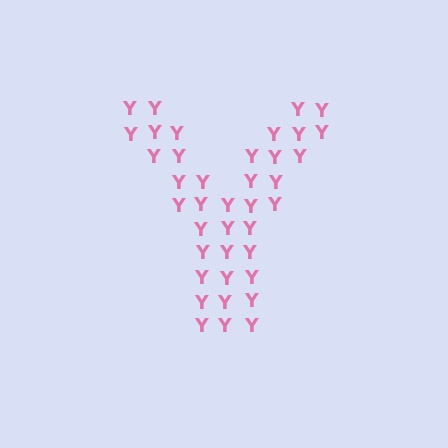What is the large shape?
The large shape is the letter Y.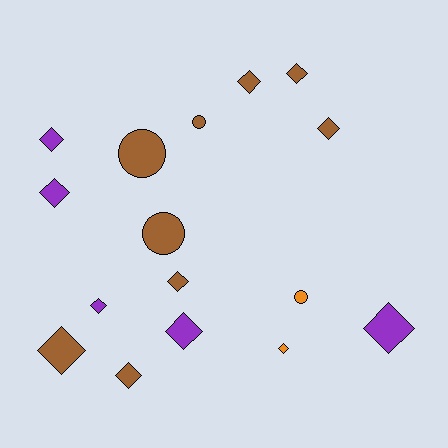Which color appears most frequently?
Brown, with 9 objects.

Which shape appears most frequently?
Diamond, with 12 objects.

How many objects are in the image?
There are 16 objects.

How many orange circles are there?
There is 1 orange circle.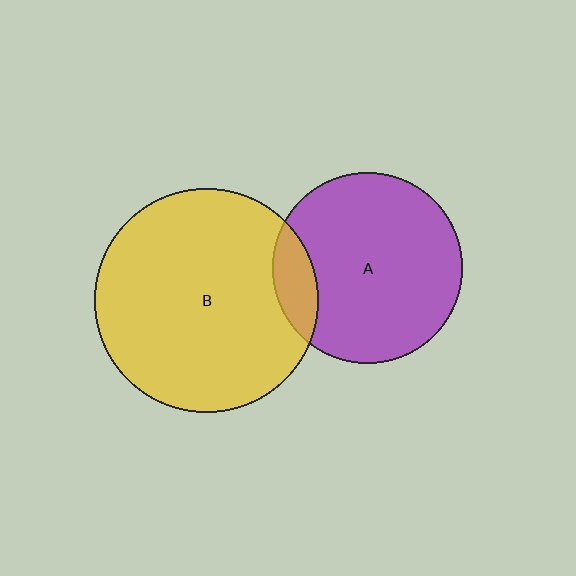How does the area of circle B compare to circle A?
Approximately 1.4 times.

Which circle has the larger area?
Circle B (yellow).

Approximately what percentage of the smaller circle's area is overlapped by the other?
Approximately 15%.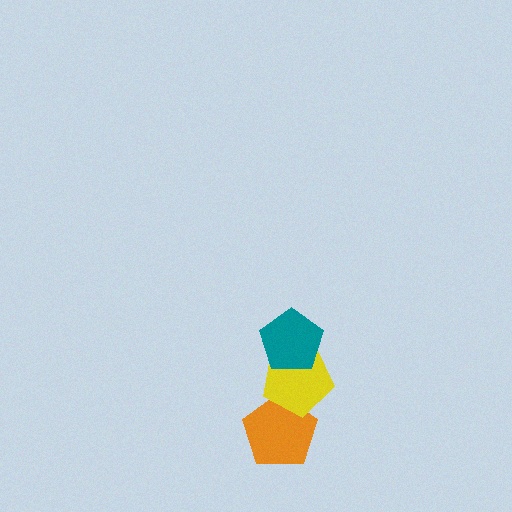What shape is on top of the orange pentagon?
The yellow pentagon is on top of the orange pentagon.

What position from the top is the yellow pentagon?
The yellow pentagon is 2nd from the top.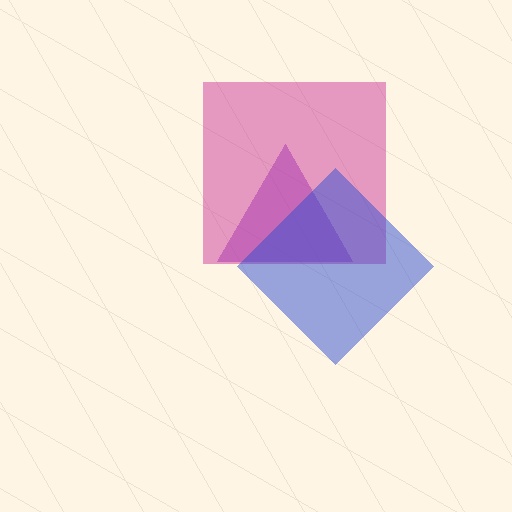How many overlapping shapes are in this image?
There are 3 overlapping shapes in the image.